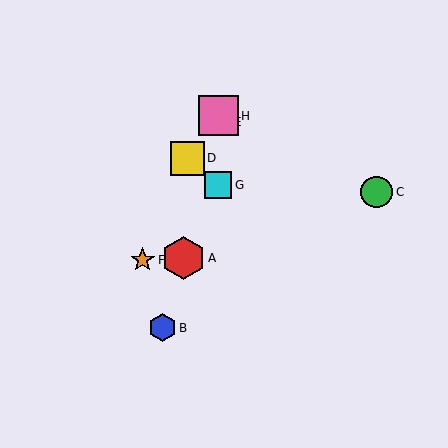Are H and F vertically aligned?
No, H is at x≈218 and F is at x≈143.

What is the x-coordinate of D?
Object D is at x≈187.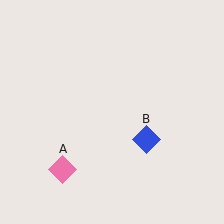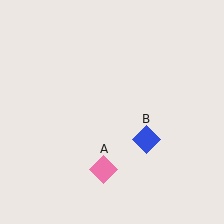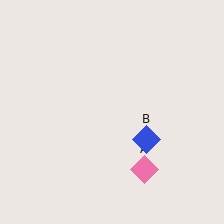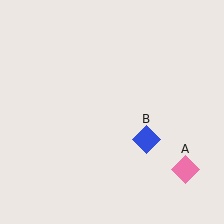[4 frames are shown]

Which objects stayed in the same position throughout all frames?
Blue diamond (object B) remained stationary.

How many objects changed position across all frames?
1 object changed position: pink diamond (object A).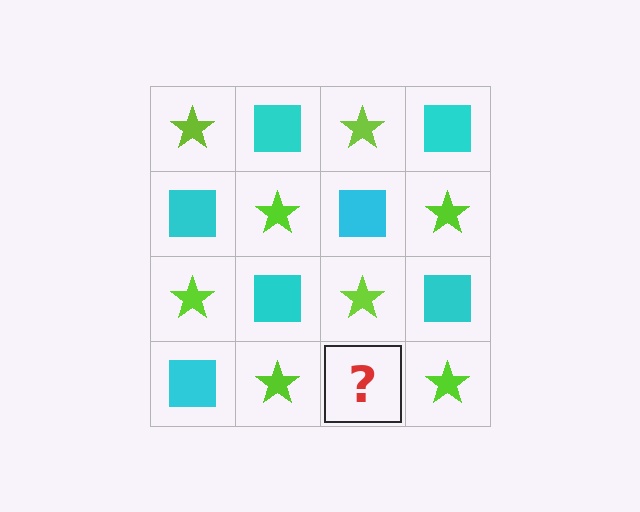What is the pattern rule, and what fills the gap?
The rule is that it alternates lime star and cyan square in a checkerboard pattern. The gap should be filled with a cyan square.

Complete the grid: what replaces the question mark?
The question mark should be replaced with a cyan square.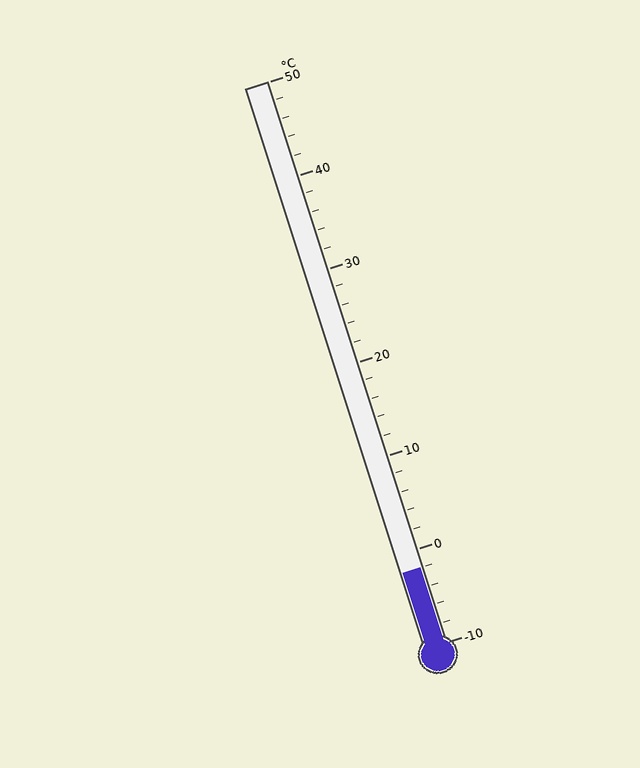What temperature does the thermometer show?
The thermometer shows approximately -2°C.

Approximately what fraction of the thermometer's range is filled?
The thermometer is filled to approximately 15% of its range.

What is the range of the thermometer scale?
The thermometer scale ranges from -10°C to 50°C.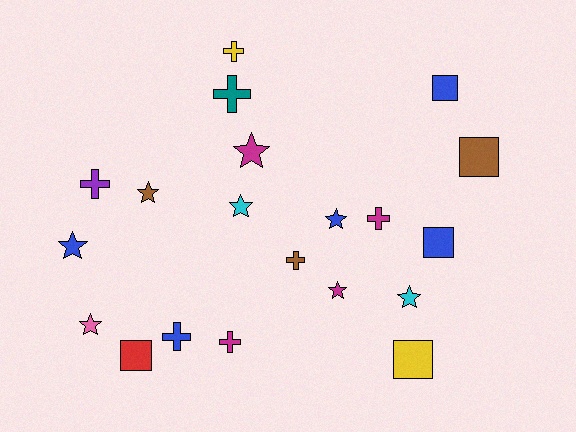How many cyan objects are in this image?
There are 2 cyan objects.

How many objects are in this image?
There are 20 objects.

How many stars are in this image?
There are 8 stars.